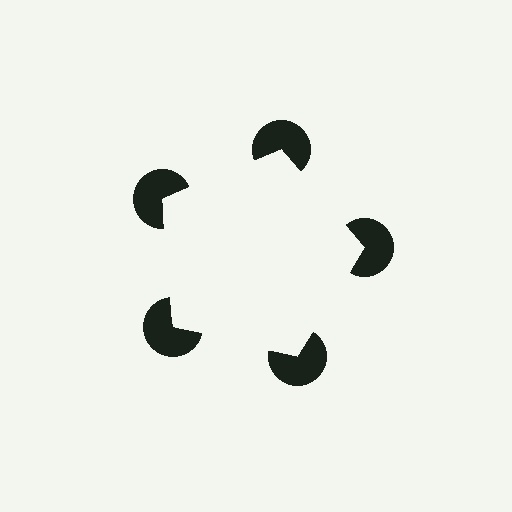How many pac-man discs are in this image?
There are 5 — one at each vertex of the illusory pentagon.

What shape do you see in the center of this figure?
An illusory pentagon — its edges are inferred from the aligned wedge cuts in the pac-man discs, not physically drawn.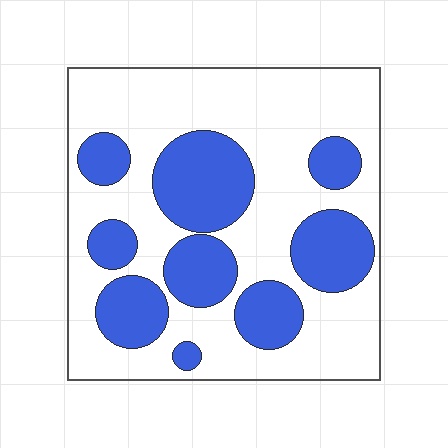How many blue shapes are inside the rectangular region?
9.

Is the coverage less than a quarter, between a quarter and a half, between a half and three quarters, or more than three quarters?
Between a quarter and a half.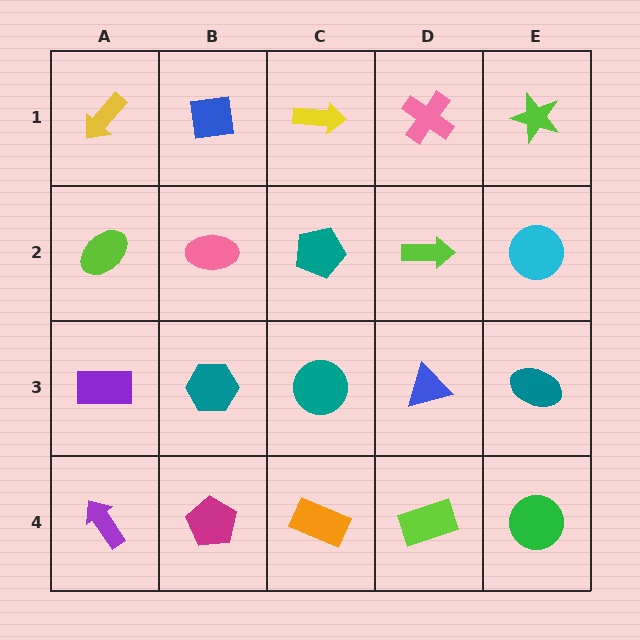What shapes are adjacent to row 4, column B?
A teal hexagon (row 3, column B), a purple arrow (row 4, column A), an orange rectangle (row 4, column C).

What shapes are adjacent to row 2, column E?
A lime star (row 1, column E), a teal ellipse (row 3, column E), a lime arrow (row 2, column D).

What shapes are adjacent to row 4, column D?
A blue triangle (row 3, column D), an orange rectangle (row 4, column C), a green circle (row 4, column E).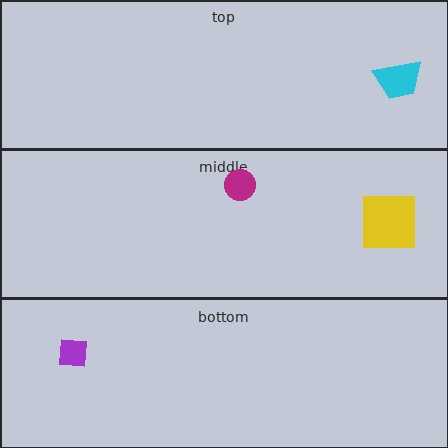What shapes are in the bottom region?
The purple square.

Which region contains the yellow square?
The middle region.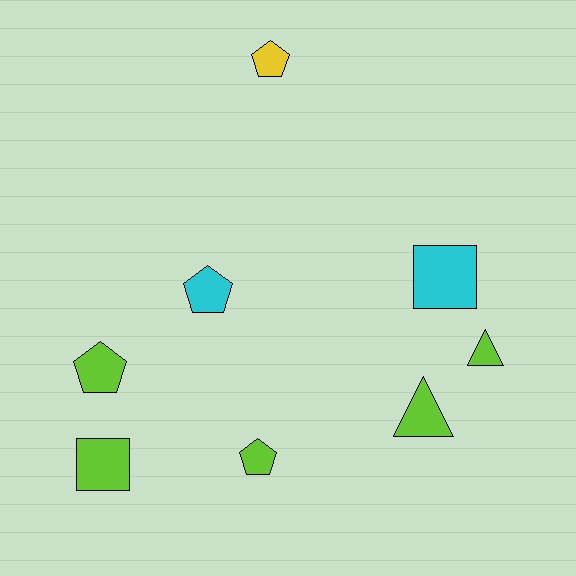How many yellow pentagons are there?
There is 1 yellow pentagon.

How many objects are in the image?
There are 8 objects.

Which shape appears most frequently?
Pentagon, with 4 objects.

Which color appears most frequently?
Lime, with 5 objects.